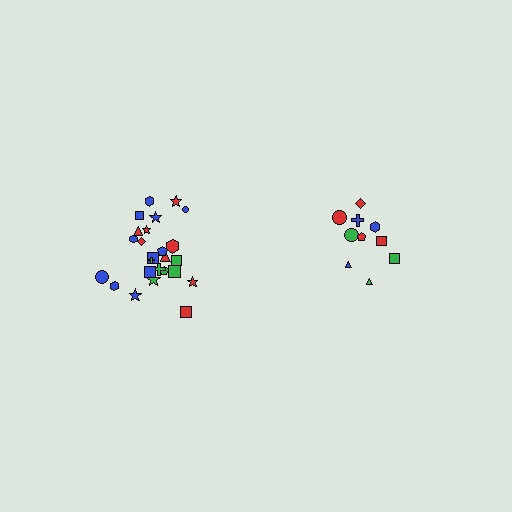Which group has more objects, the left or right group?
The left group.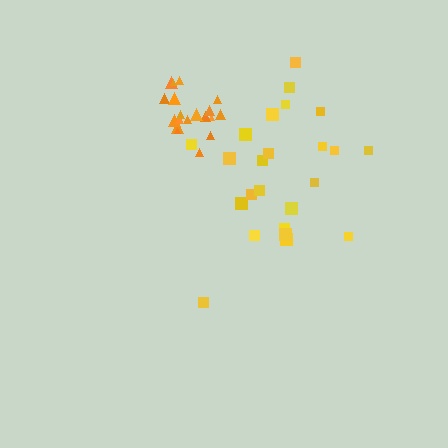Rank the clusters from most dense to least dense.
orange, yellow.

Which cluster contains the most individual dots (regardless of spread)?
Yellow (24).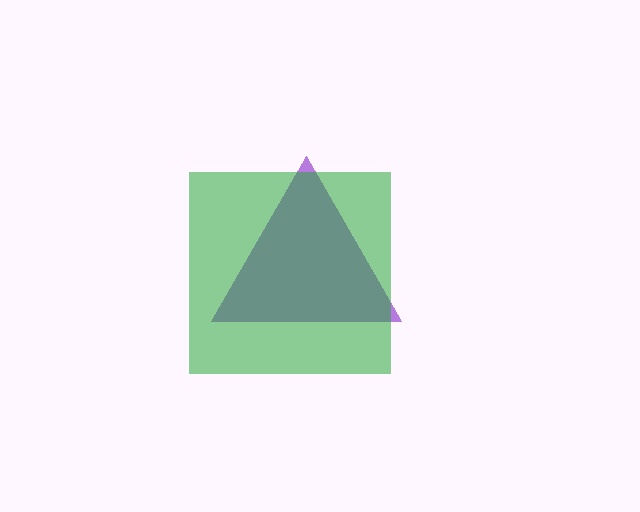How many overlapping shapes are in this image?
There are 2 overlapping shapes in the image.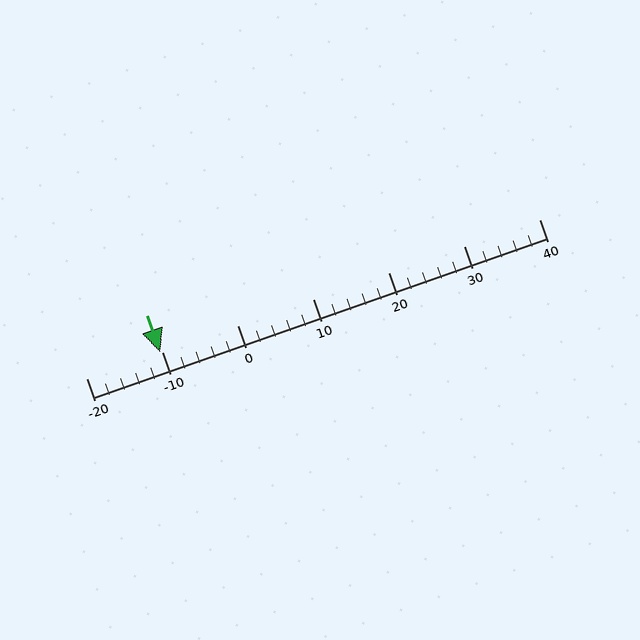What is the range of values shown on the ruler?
The ruler shows values from -20 to 40.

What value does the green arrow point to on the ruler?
The green arrow points to approximately -10.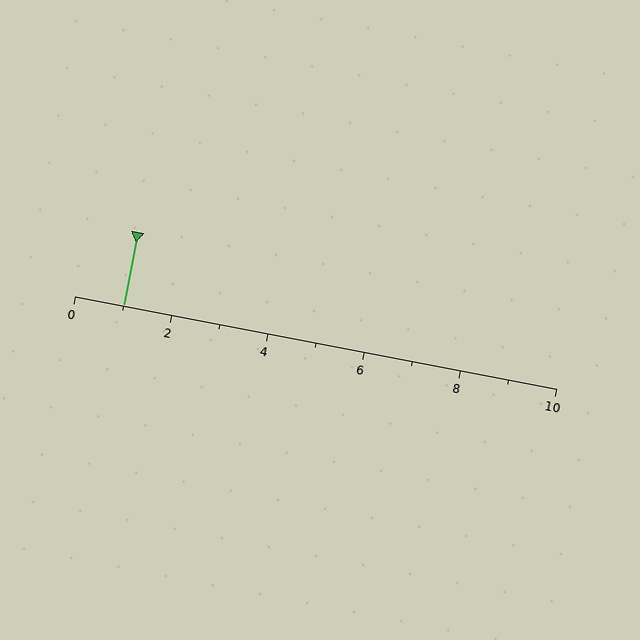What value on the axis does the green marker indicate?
The marker indicates approximately 1.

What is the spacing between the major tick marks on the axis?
The major ticks are spaced 2 apart.